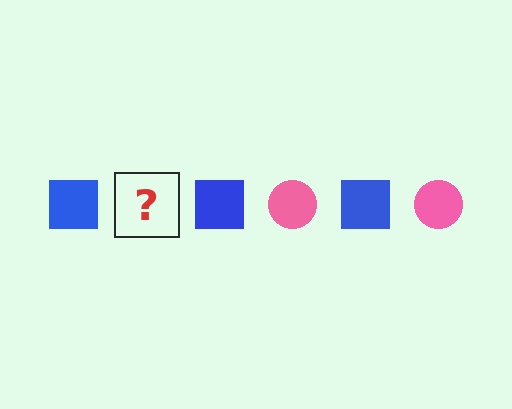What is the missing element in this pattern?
The missing element is a pink circle.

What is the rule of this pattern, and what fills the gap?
The rule is that the pattern alternates between blue square and pink circle. The gap should be filled with a pink circle.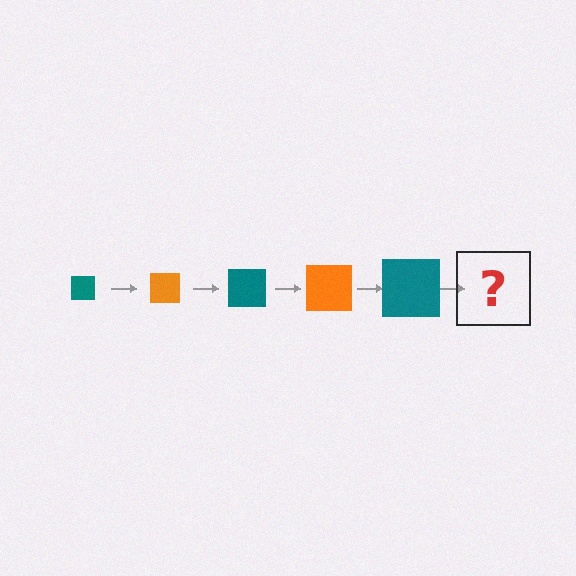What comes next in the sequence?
The next element should be an orange square, larger than the previous one.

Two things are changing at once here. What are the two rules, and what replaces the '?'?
The two rules are that the square grows larger each step and the color cycles through teal and orange. The '?' should be an orange square, larger than the previous one.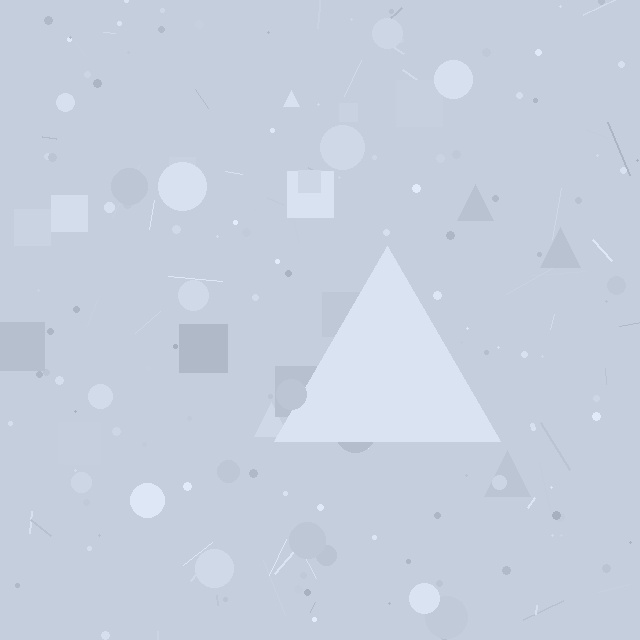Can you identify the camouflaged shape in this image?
The camouflaged shape is a triangle.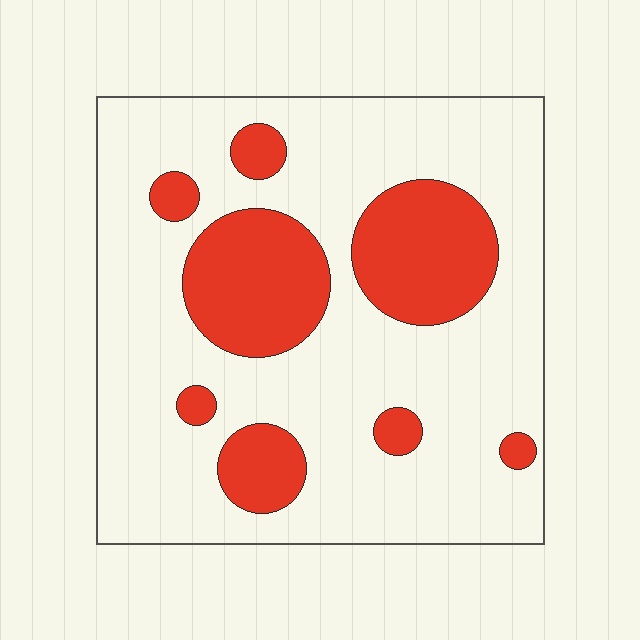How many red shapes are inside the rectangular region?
8.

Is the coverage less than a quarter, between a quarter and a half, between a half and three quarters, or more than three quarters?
Less than a quarter.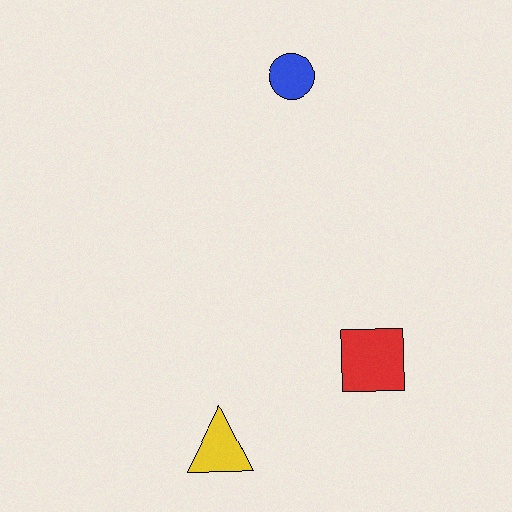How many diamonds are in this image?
There are no diamonds.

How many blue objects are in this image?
There is 1 blue object.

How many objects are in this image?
There are 3 objects.